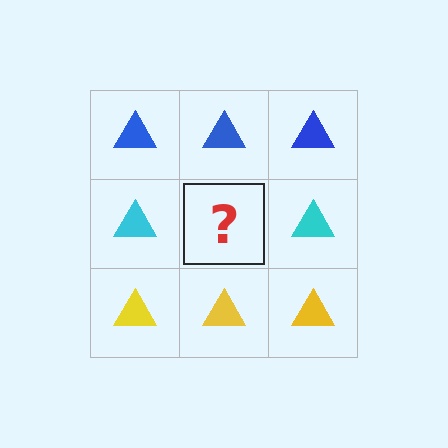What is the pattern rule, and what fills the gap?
The rule is that each row has a consistent color. The gap should be filled with a cyan triangle.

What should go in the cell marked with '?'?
The missing cell should contain a cyan triangle.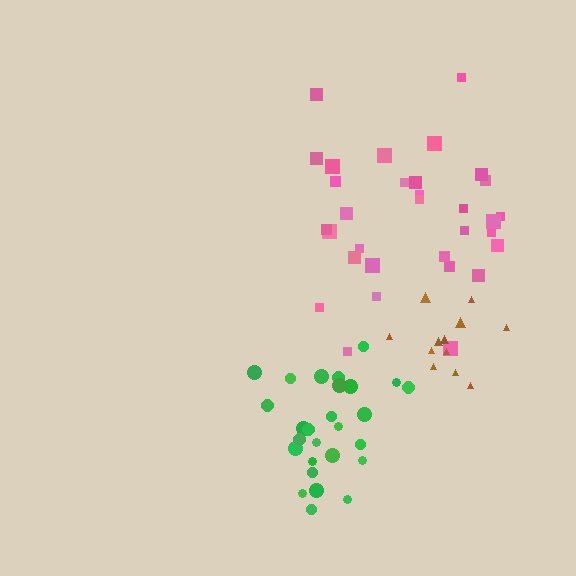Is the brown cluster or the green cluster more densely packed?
Brown.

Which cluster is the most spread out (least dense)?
Pink.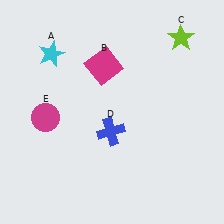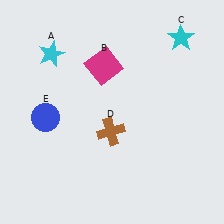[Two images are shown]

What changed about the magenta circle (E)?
In Image 1, E is magenta. In Image 2, it changed to blue.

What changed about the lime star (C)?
In Image 1, C is lime. In Image 2, it changed to cyan.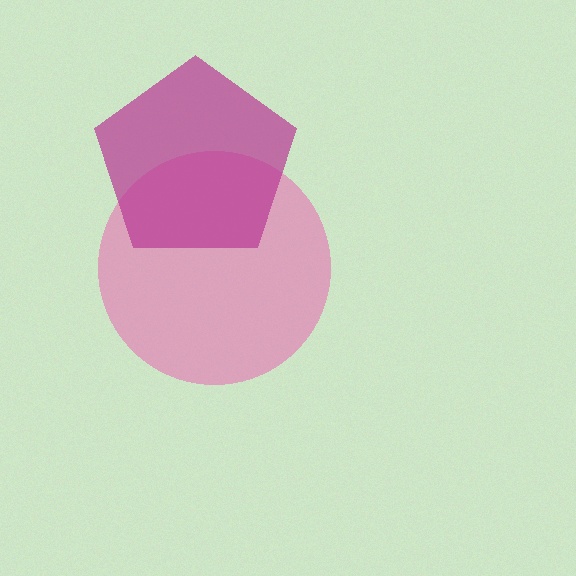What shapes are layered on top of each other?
The layered shapes are: a pink circle, a magenta pentagon.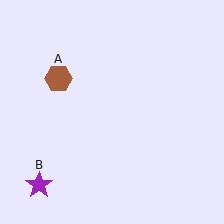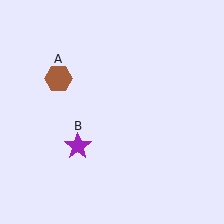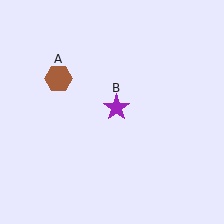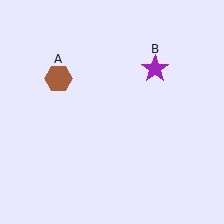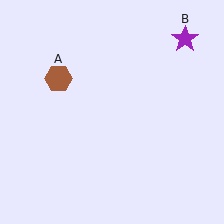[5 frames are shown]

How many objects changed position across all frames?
1 object changed position: purple star (object B).